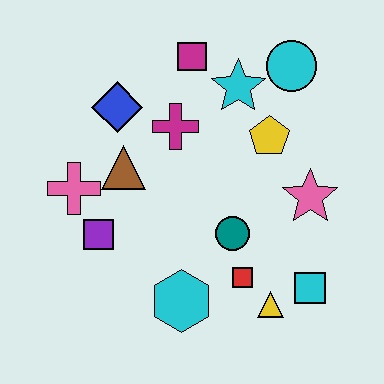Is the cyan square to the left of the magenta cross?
No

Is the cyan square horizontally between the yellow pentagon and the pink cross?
No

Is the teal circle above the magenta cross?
No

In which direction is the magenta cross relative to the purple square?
The magenta cross is above the purple square.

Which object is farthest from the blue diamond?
The cyan square is farthest from the blue diamond.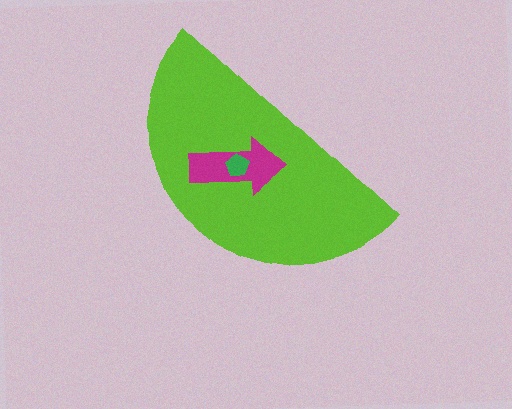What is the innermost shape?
The green pentagon.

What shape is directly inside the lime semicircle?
The magenta arrow.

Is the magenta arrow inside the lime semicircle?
Yes.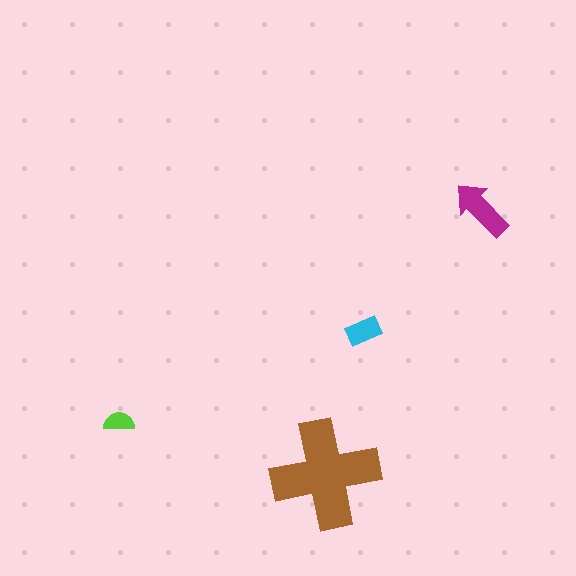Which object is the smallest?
The lime semicircle.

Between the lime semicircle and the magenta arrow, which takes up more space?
The magenta arrow.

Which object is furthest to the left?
The lime semicircle is leftmost.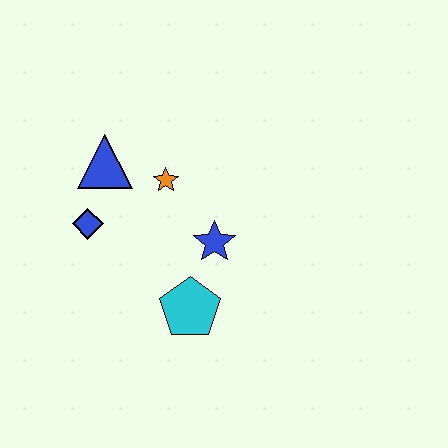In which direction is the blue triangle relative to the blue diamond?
The blue triangle is above the blue diamond.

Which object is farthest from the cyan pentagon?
The blue triangle is farthest from the cyan pentagon.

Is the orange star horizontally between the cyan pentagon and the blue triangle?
Yes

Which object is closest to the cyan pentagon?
The blue star is closest to the cyan pentagon.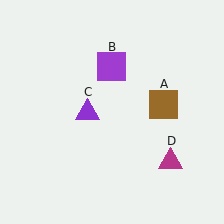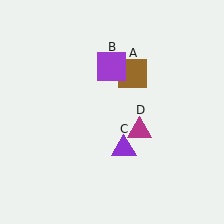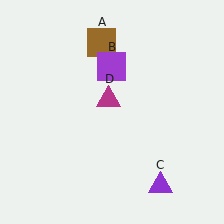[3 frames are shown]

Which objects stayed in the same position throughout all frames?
Purple square (object B) remained stationary.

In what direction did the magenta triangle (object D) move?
The magenta triangle (object D) moved up and to the left.